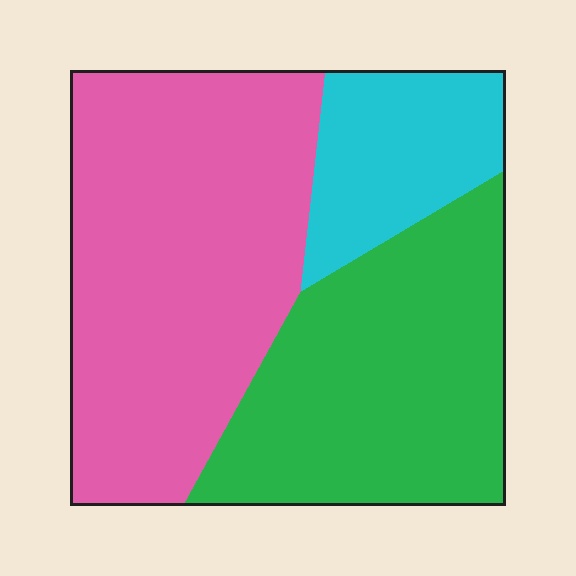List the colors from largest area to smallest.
From largest to smallest: pink, green, cyan.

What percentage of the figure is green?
Green covers about 35% of the figure.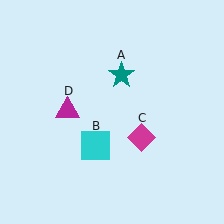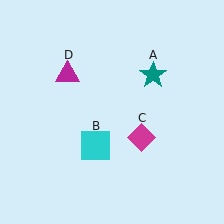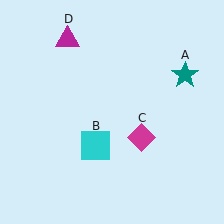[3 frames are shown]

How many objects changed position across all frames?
2 objects changed position: teal star (object A), magenta triangle (object D).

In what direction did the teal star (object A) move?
The teal star (object A) moved right.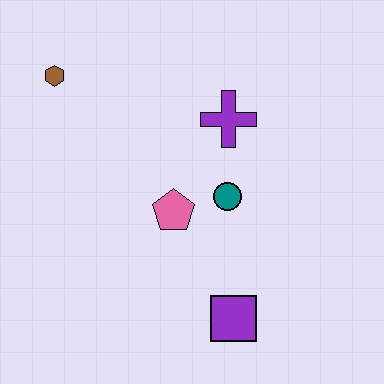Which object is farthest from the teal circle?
The brown hexagon is farthest from the teal circle.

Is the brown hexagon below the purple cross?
No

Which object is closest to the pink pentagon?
The teal circle is closest to the pink pentagon.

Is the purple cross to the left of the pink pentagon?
No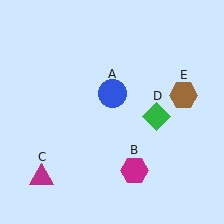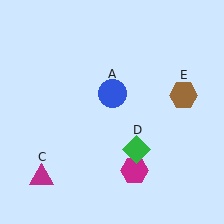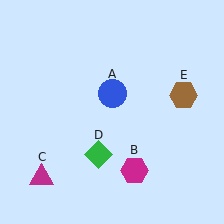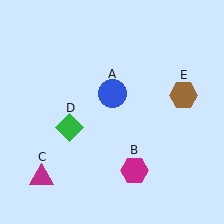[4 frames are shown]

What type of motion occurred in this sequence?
The green diamond (object D) rotated clockwise around the center of the scene.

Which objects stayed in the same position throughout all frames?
Blue circle (object A) and magenta hexagon (object B) and magenta triangle (object C) and brown hexagon (object E) remained stationary.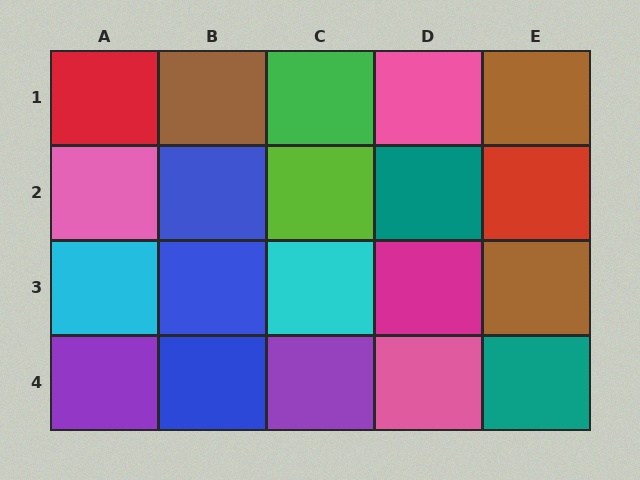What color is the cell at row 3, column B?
Blue.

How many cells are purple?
2 cells are purple.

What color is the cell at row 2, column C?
Lime.